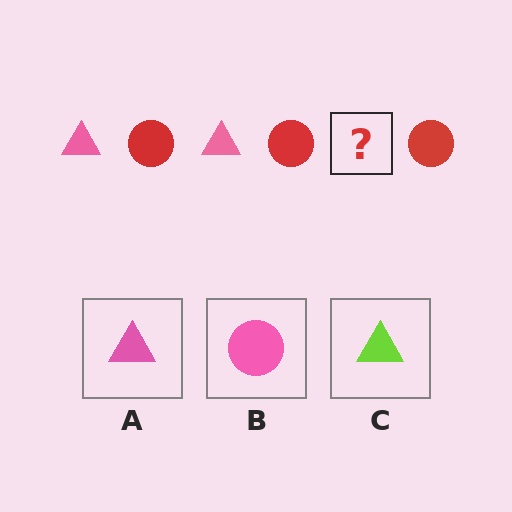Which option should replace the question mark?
Option A.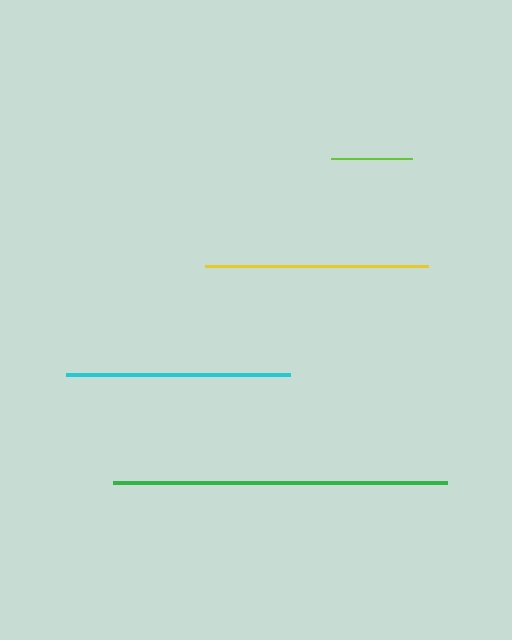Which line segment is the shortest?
The lime line is the shortest at approximately 81 pixels.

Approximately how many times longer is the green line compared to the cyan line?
The green line is approximately 1.5 times the length of the cyan line.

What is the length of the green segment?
The green segment is approximately 334 pixels long.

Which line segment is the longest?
The green line is the longest at approximately 334 pixels.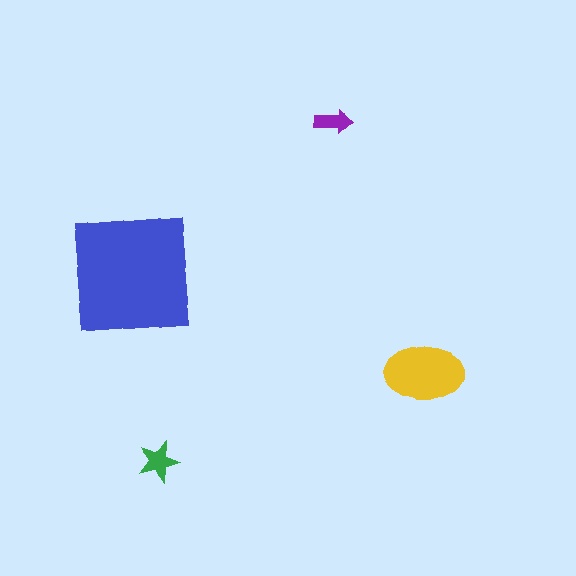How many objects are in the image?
There are 4 objects in the image.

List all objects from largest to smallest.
The blue square, the yellow ellipse, the green star, the purple arrow.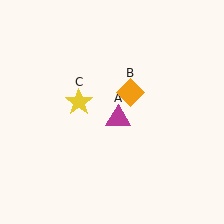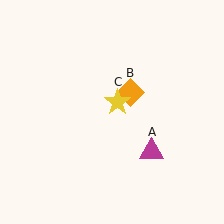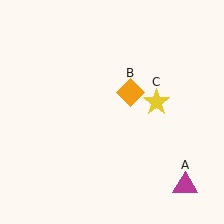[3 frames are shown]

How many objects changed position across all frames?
2 objects changed position: magenta triangle (object A), yellow star (object C).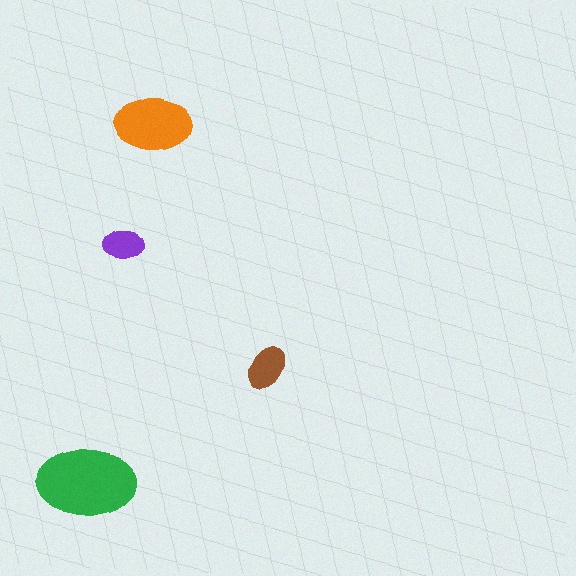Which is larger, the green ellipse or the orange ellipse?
The green one.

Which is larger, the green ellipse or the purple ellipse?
The green one.